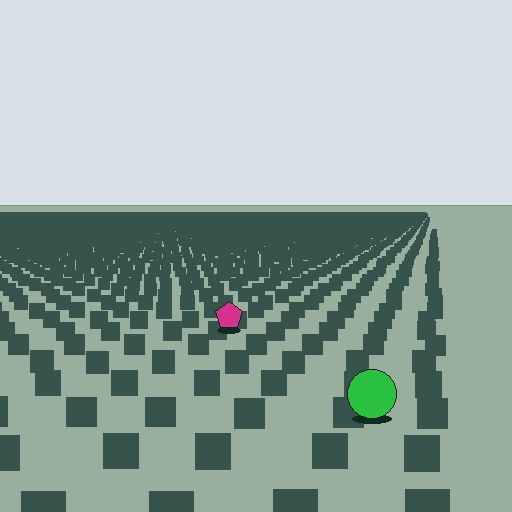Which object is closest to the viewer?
The green circle is closest. The texture marks near it are larger and more spread out.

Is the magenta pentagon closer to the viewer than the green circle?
No. The green circle is closer — you can tell from the texture gradient: the ground texture is coarser near it.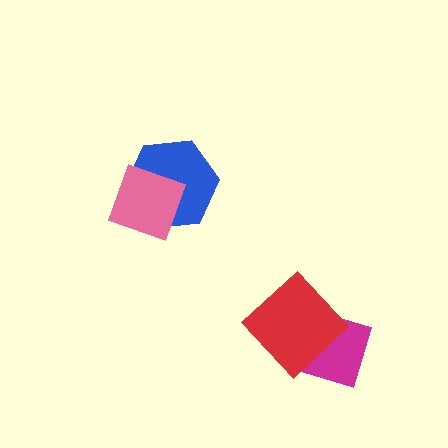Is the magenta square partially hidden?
Yes, it is partially covered by another shape.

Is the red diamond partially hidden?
No, no other shape covers it.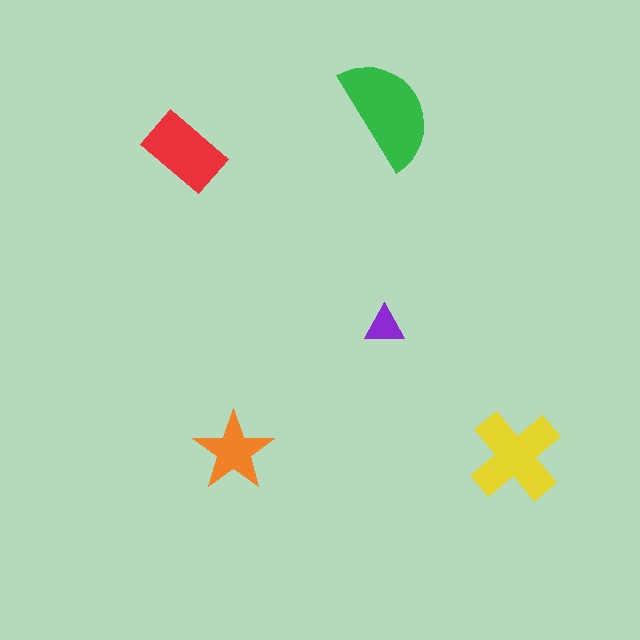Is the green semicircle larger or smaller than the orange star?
Larger.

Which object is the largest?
The green semicircle.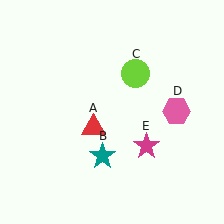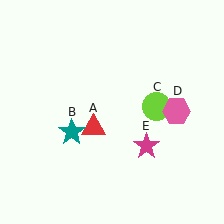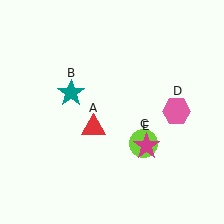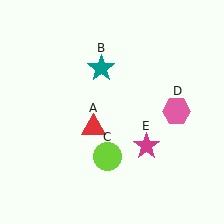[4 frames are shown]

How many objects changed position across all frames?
2 objects changed position: teal star (object B), lime circle (object C).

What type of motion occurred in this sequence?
The teal star (object B), lime circle (object C) rotated clockwise around the center of the scene.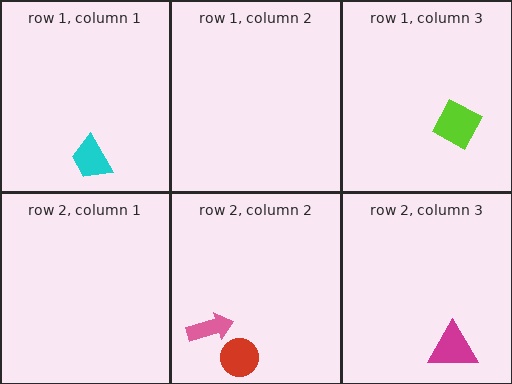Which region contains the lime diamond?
The row 1, column 3 region.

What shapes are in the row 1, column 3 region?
The lime diamond.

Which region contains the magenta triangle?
The row 2, column 3 region.